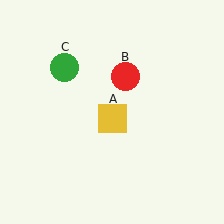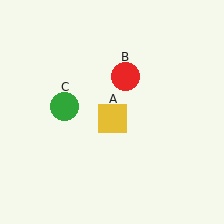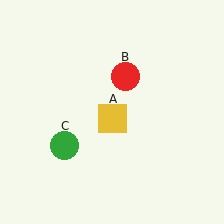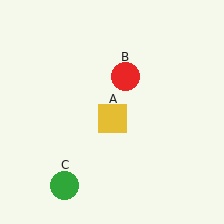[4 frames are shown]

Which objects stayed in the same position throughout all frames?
Yellow square (object A) and red circle (object B) remained stationary.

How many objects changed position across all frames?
1 object changed position: green circle (object C).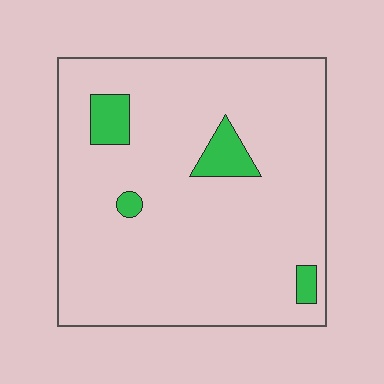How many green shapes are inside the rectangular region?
4.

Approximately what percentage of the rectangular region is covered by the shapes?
Approximately 10%.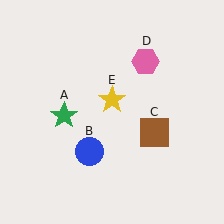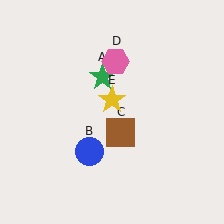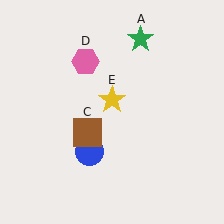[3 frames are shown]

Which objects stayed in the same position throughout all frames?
Blue circle (object B) and yellow star (object E) remained stationary.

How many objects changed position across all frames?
3 objects changed position: green star (object A), brown square (object C), pink hexagon (object D).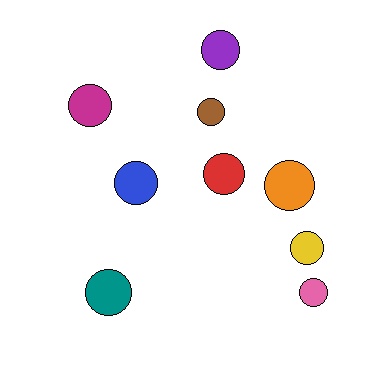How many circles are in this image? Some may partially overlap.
There are 9 circles.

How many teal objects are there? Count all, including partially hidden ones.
There is 1 teal object.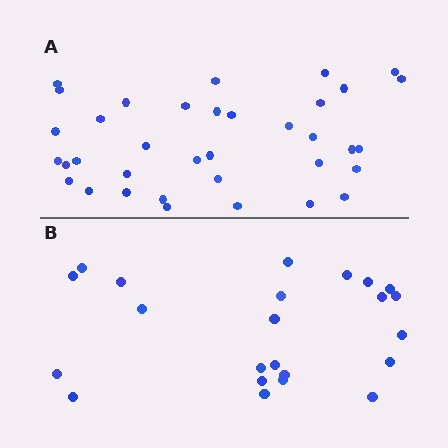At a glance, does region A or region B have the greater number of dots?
Region A (the top region) has more dots.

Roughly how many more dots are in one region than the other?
Region A has approximately 15 more dots than region B.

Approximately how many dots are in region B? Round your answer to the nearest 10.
About 20 dots. (The exact count is 23, which rounds to 20.)